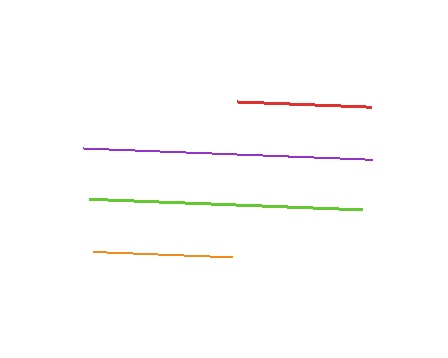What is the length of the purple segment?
The purple segment is approximately 288 pixels long.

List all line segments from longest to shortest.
From longest to shortest: purple, lime, orange, red.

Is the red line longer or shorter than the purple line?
The purple line is longer than the red line.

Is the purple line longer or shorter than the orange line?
The purple line is longer than the orange line.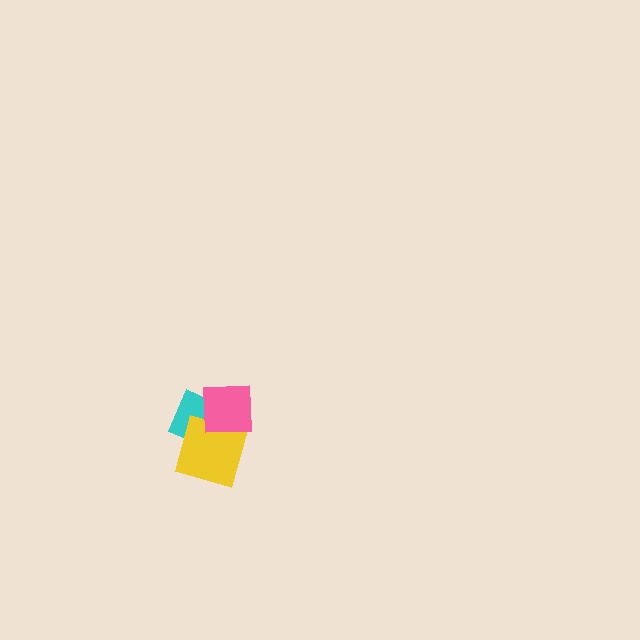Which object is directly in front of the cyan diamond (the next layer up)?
The yellow diamond is directly in front of the cyan diamond.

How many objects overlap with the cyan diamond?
2 objects overlap with the cyan diamond.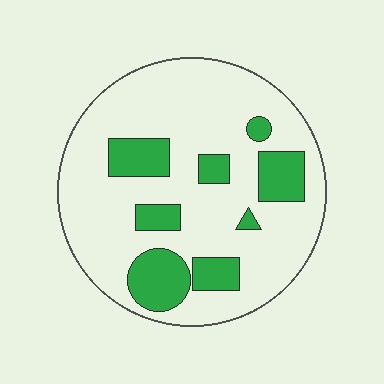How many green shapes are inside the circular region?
8.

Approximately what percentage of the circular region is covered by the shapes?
Approximately 20%.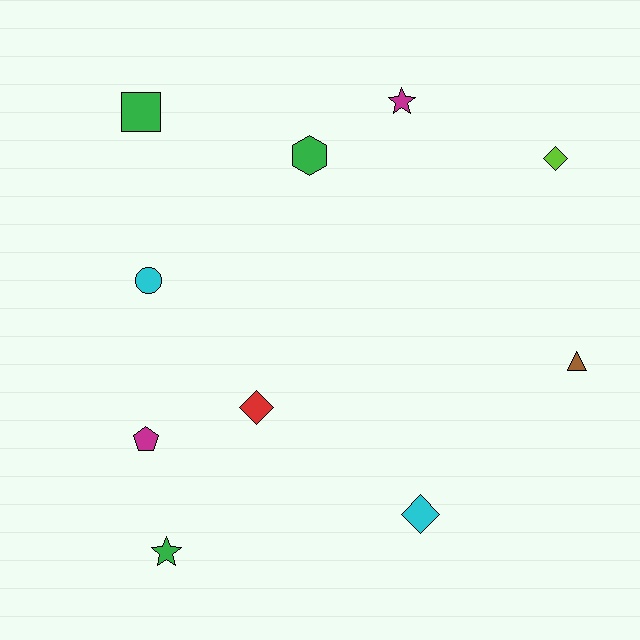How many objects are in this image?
There are 10 objects.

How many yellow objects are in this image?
There are no yellow objects.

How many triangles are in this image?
There is 1 triangle.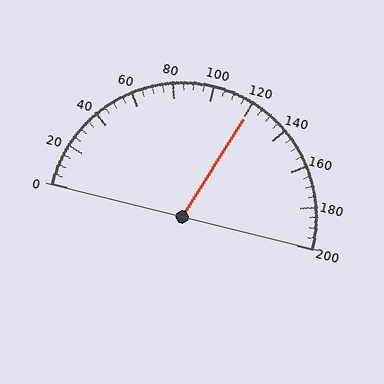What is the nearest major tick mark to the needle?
The nearest major tick mark is 120.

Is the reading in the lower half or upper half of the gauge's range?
The reading is in the upper half of the range (0 to 200).